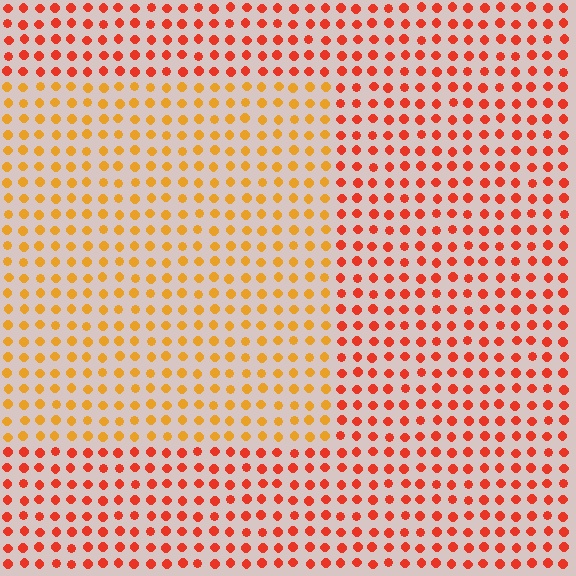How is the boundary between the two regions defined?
The boundary is defined purely by a slight shift in hue (about 33 degrees). Spacing, size, and orientation are identical on both sides.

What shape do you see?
I see a rectangle.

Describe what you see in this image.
The image is filled with small red elements in a uniform arrangement. A rectangle-shaped region is visible where the elements are tinted to a slightly different hue, forming a subtle color boundary.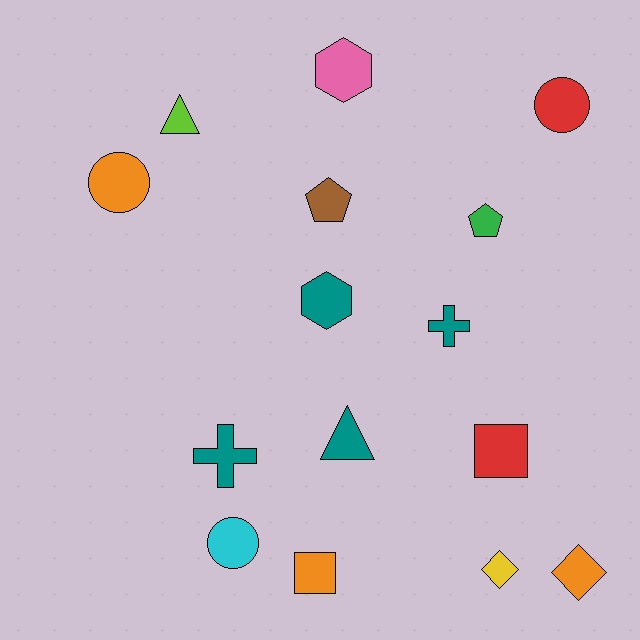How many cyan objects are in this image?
There is 1 cyan object.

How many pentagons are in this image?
There are 2 pentagons.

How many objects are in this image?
There are 15 objects.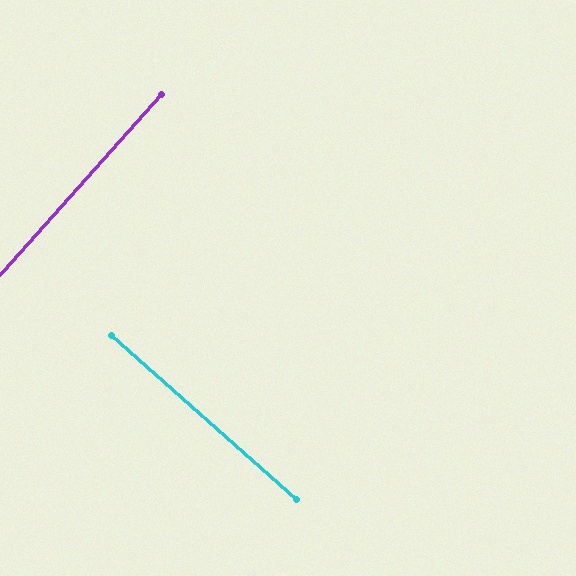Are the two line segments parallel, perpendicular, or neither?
Perpendicular — they meet at approximately 90°.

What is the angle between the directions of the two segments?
Approximately 90 degrees.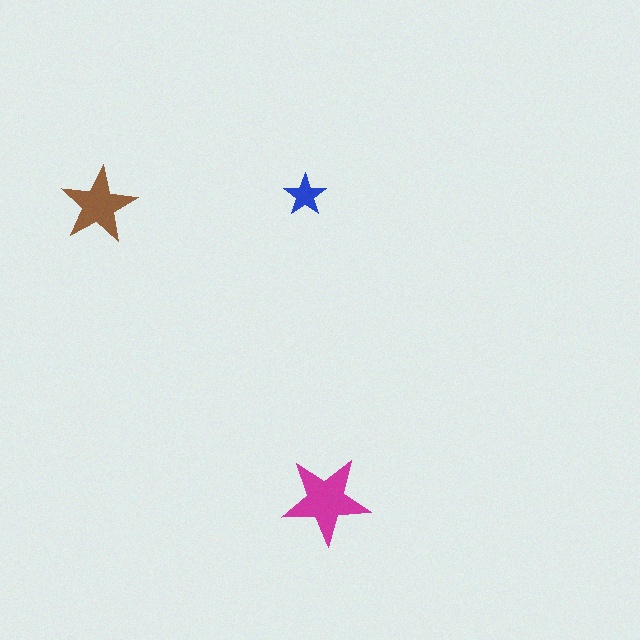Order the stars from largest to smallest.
the magenta one, the brown one, the blue one.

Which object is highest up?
The blue star is topmost.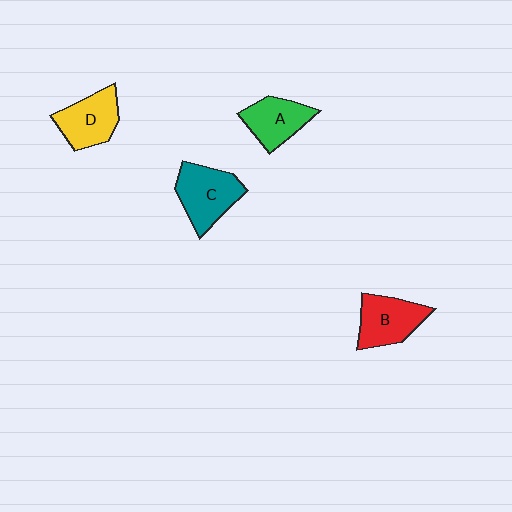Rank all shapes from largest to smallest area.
From largest to smallest: C (teal), B (red), D (yellow), A (green).